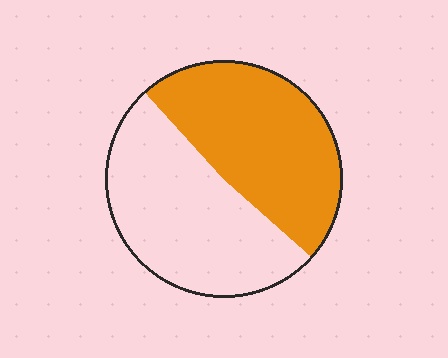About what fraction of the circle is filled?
About one half (1/2).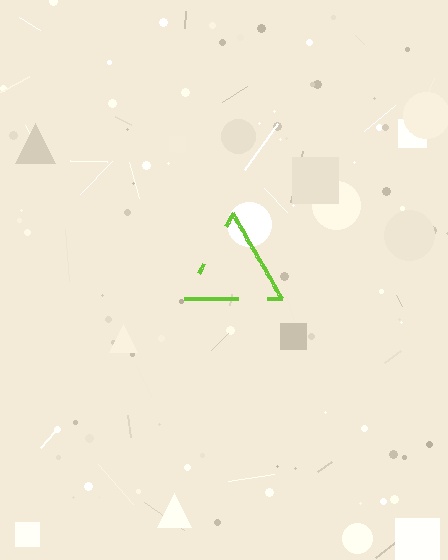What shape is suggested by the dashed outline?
The dashed outline suggests a triangle.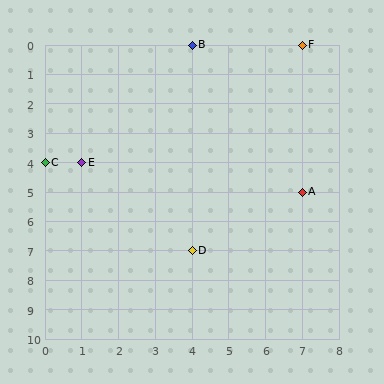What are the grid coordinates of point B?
Point B is at grid coordinates (4, 0).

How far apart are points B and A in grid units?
Points B and A are 3 columns and 5 rows apart (about 5.8 grid units diagonally).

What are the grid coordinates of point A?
Point A is at grid coordinates (7, 5).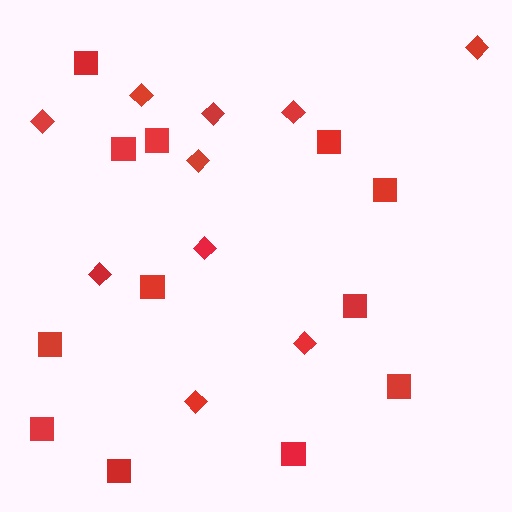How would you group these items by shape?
There are 2 groups: one group of squares (12) and one group of diamonds (10).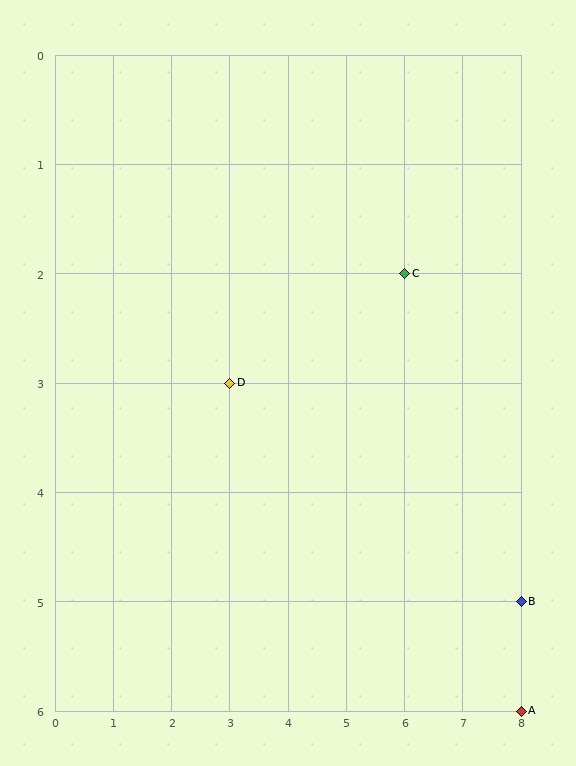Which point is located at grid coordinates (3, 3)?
Point D is at (3, 3).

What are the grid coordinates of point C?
Point C is at grid coordinates (6, 2).